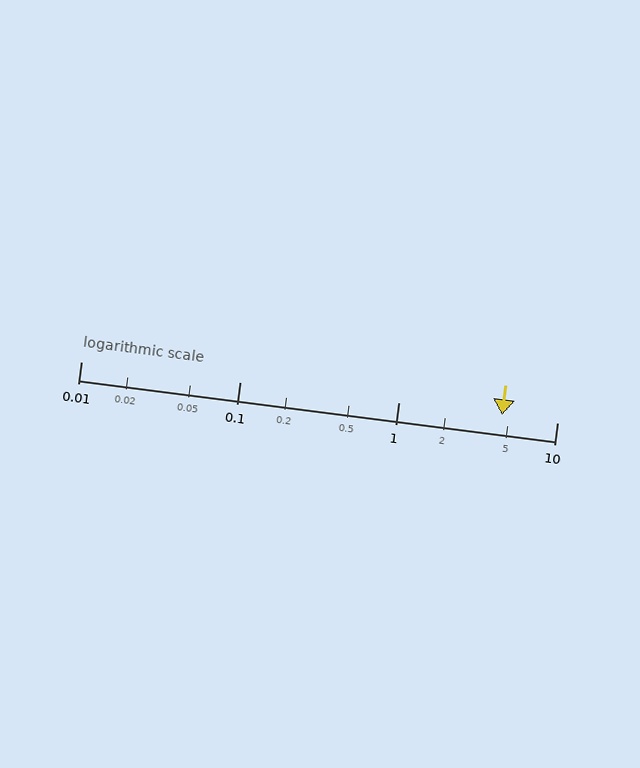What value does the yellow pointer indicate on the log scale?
The pointer indicates approximately 4.5.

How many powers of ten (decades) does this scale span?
The scale spans 3 decades, from 0.01 to 10.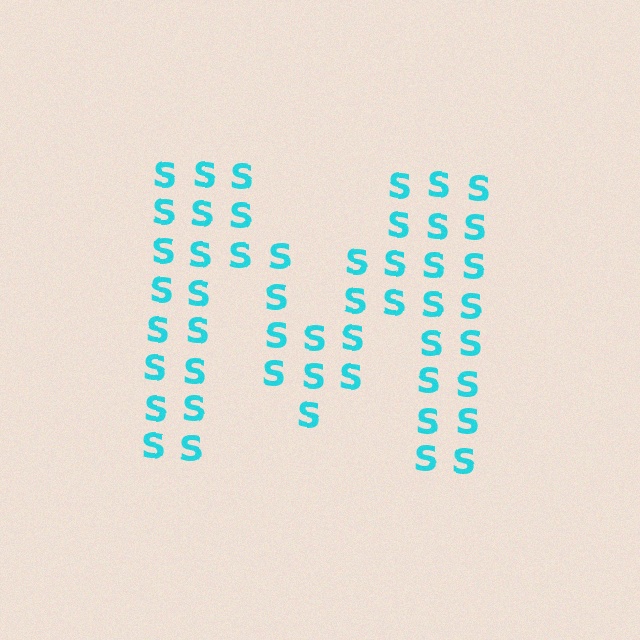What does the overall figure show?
The overall figure shows the letter M.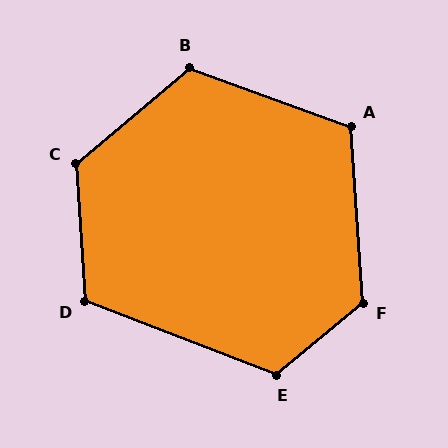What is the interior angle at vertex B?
Approximately 120 degrees (obtuse).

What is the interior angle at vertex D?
Approximately 114 degrees (obtuse).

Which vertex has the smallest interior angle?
A, at approximately 114 degrees.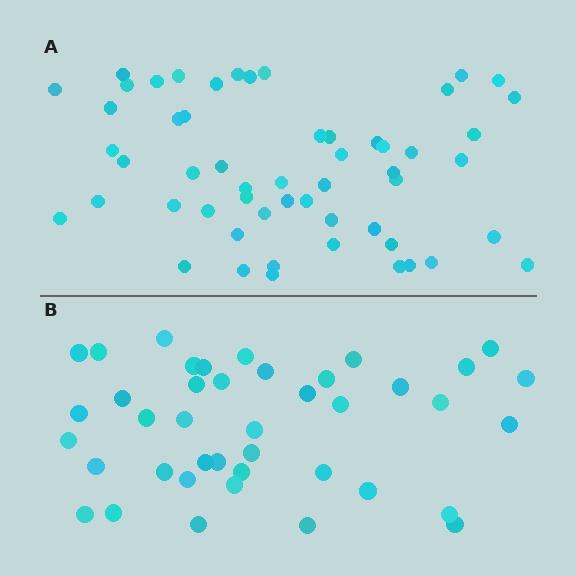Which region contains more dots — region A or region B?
Region A (the top region) has more dots.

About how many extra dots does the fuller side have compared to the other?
Region A has approximately 15 more dots than region B.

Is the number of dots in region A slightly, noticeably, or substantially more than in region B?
Region A has noticeably more, but not dramatically so. The ratio is roughly 1.3 to 1.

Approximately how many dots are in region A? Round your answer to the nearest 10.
About 60 dots. (The exact count is 55, which rounds to 60.)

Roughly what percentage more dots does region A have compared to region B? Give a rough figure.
About 35% more.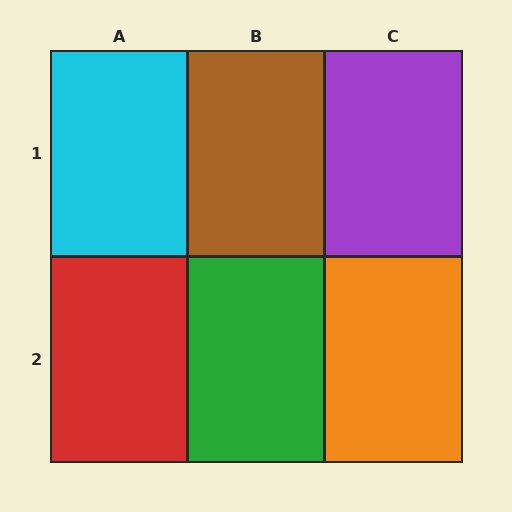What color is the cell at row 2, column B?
Green.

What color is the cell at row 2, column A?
Red.